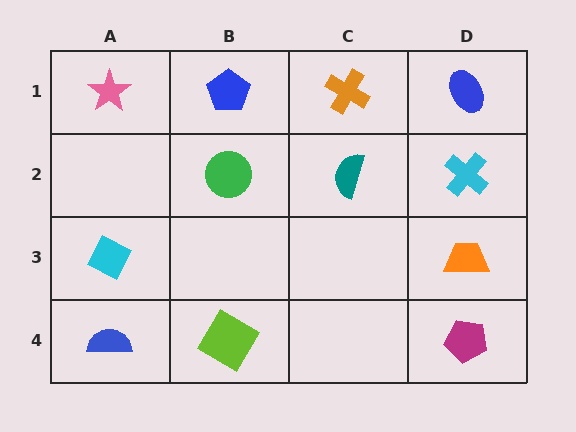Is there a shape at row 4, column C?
No, that cell is empty.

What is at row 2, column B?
A green circle.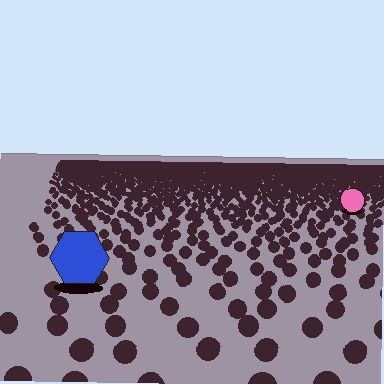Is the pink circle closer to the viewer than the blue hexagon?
No. The blue hexagon is closer — you can tell from the texture gradient: the ground texture is coarser near it.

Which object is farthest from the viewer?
The pink circle is farthest from the viewer. It appears smaller and the ground texture around it is denser.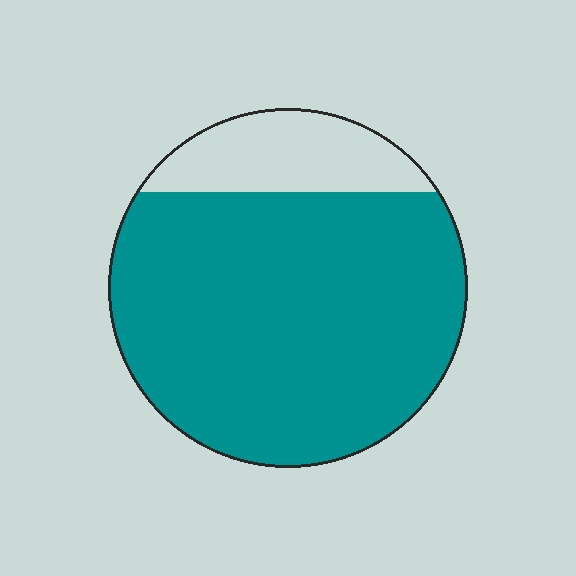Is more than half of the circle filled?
Yes.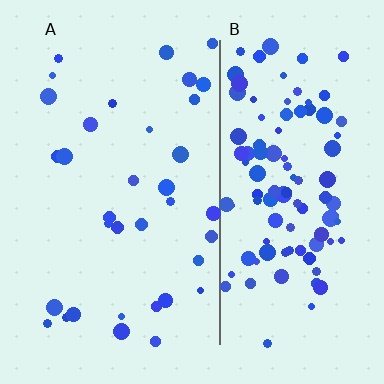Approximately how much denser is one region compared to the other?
Approximately 3.2× — region B over region A.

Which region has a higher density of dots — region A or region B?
B (the right).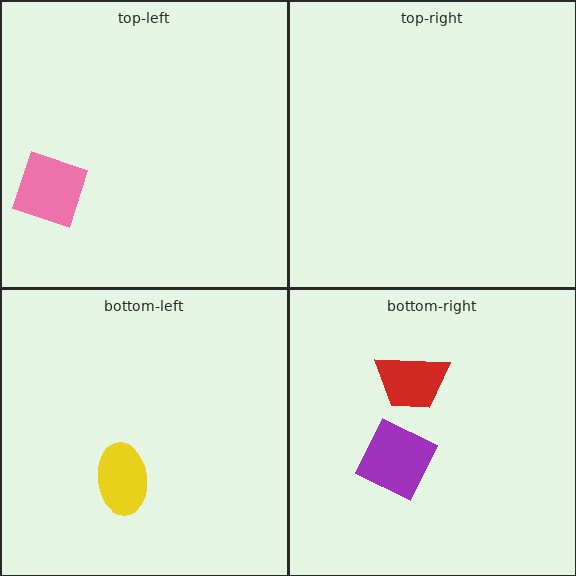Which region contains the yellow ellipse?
The bottom-left region.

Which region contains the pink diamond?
The top-left region.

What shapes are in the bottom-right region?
The purple square, the red trapezoid.